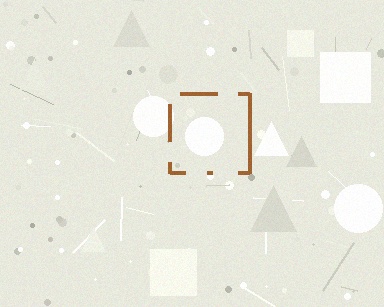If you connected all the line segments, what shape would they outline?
They would outline a square.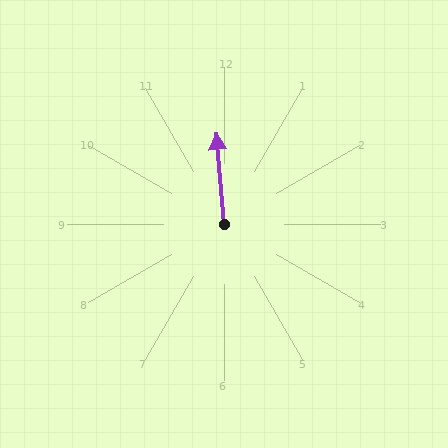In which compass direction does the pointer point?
North.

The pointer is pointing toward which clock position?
Roughly 12 o'clock.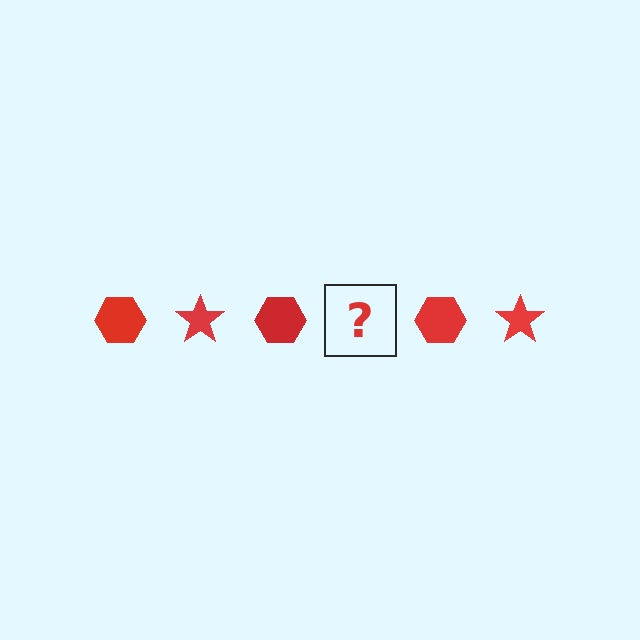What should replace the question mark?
The question mark should be replaced with a red star.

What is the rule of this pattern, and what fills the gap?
The rule is that the pattern cycles through hexagon, star shapes in red. The gap should be filled with a red star.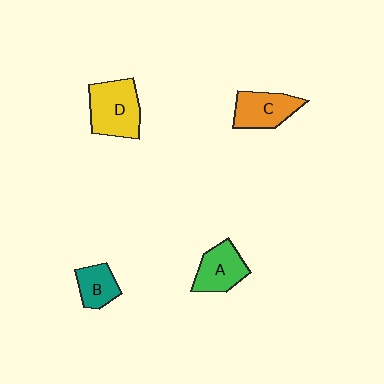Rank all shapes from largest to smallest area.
From largest to smallest: D (yellow), C (orange), A (green), B (teal).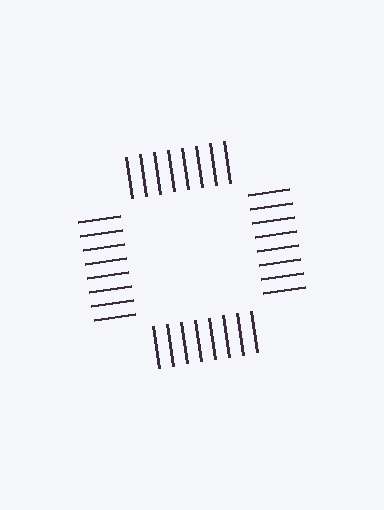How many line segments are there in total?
32 — 8 along each of the 4 edges.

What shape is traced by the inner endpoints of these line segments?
An illusory square — the line segments terminate on its edges but no continuous stroke is drawn.